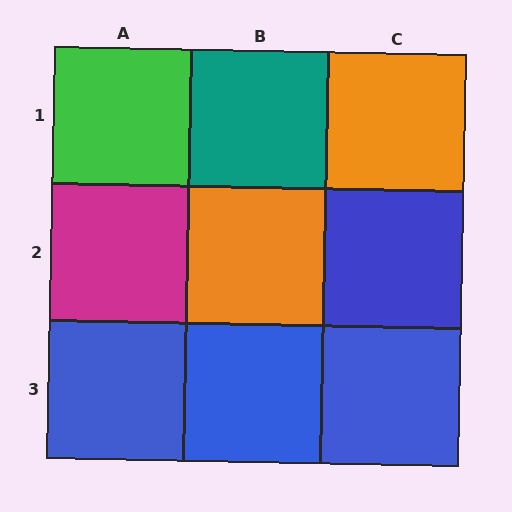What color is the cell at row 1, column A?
Green.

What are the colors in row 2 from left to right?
Magenta, orange, blue.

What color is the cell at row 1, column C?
Orange.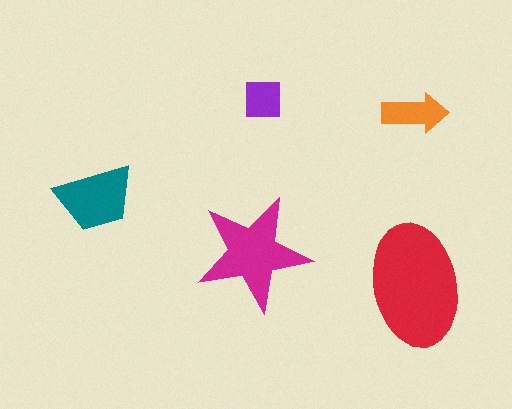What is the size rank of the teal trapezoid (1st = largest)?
3rd.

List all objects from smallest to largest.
The purple square, the orange arrow, the teal trapezoid, the magenta star, the red ellipse.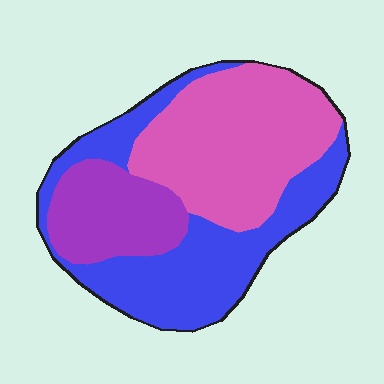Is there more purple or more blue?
Blue.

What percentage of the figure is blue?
Blue takes up about two fifths (2/5) of the figure.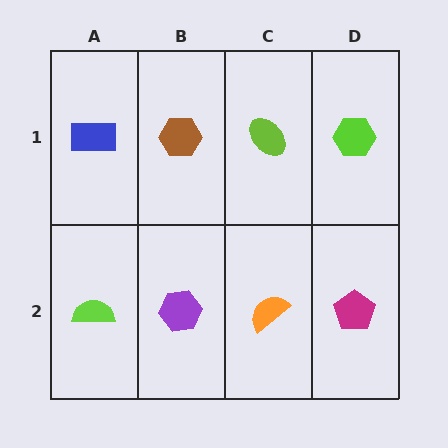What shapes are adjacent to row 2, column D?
A lime hexagon (row 1, column D), an orange semicircle (row 2, column C).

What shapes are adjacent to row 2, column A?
A blue rectangle (row 1, column A), a purple hexagon (row 2, column B).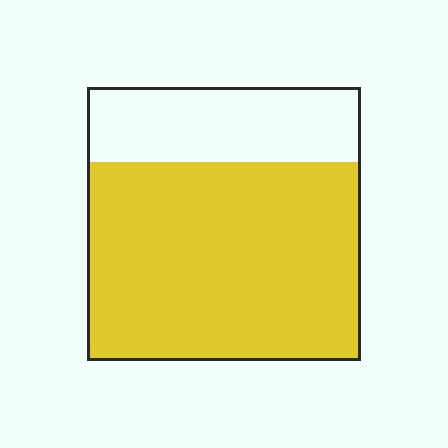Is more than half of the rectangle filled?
Yes.